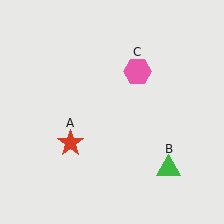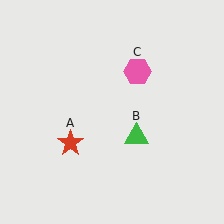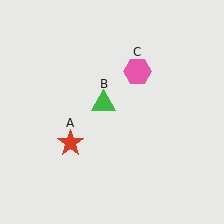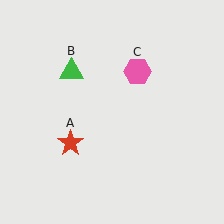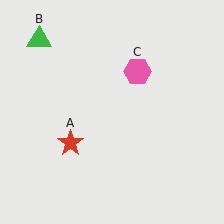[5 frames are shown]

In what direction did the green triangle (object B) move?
The green triangle (object B) moved up and to the left.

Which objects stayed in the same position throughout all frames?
Red star (object A) and pink hexagon (object C) remained stationary.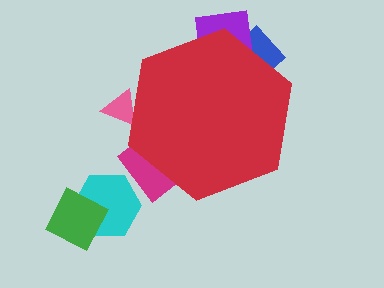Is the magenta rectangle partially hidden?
Yes, the magenta rectangle is partially hidden behind the red hexagon.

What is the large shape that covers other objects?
A red hexagon.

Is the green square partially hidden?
No, the green square is fully visible.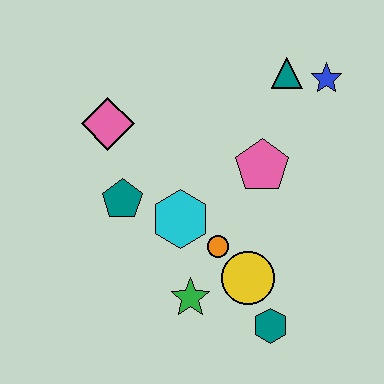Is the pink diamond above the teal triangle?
No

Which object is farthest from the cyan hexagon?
The blue star is farthest from the cyan hexagon.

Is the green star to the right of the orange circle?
No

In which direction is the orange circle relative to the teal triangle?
The orange circle is below the teal triangle.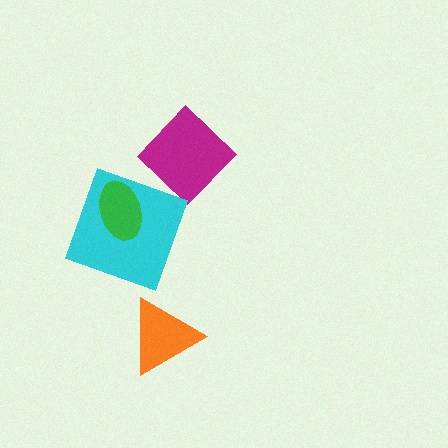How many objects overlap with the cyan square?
1 object overlaps with the cyan square.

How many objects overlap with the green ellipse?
1 object overlaps with the green ellipse.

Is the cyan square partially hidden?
Yes, it is partially covered by another shape.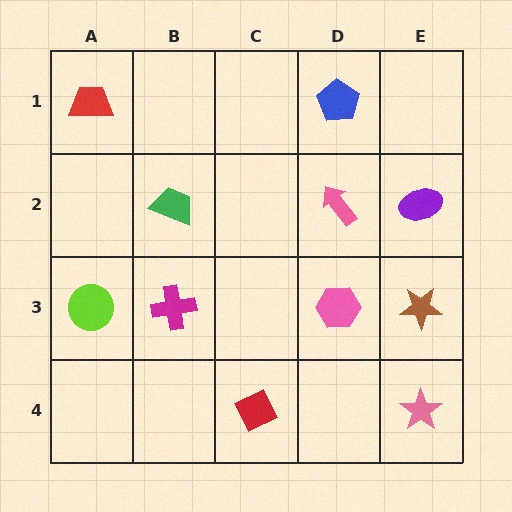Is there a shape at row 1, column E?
No, that cell is empty.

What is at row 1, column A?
A red trapezoid.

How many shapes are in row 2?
3 shapes.